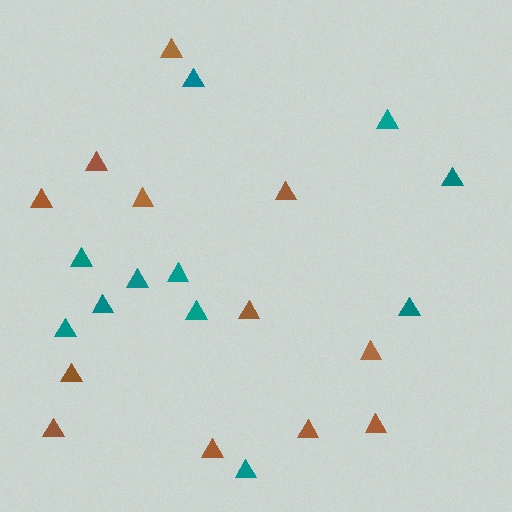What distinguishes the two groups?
There are 2 groups: one group of brown triangles (12) and one group of teal triangles (11).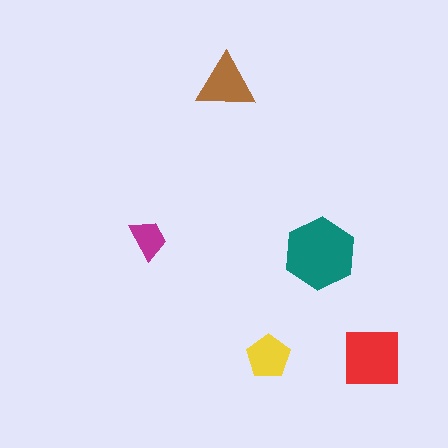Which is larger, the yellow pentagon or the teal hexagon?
The teal hexagon.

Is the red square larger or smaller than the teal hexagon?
Smaller.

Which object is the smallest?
The magenta trapezoid.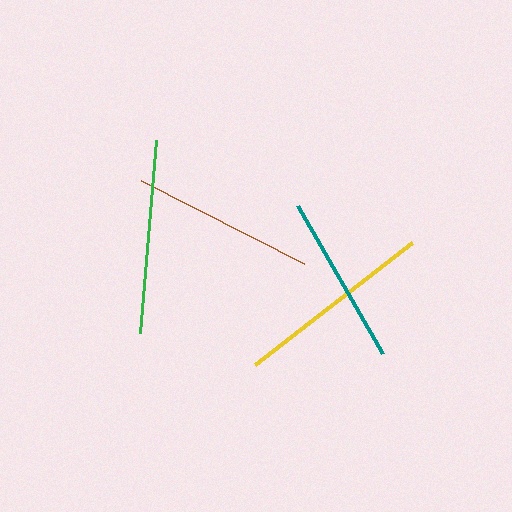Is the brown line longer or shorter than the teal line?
The brown line is longer than the teal line.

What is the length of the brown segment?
The brown segment is approximately 183 pixels long.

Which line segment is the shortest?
The teal line is the shortest at approximately 171 pixels.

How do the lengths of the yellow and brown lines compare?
The yellow and brown lines are approximately the same length.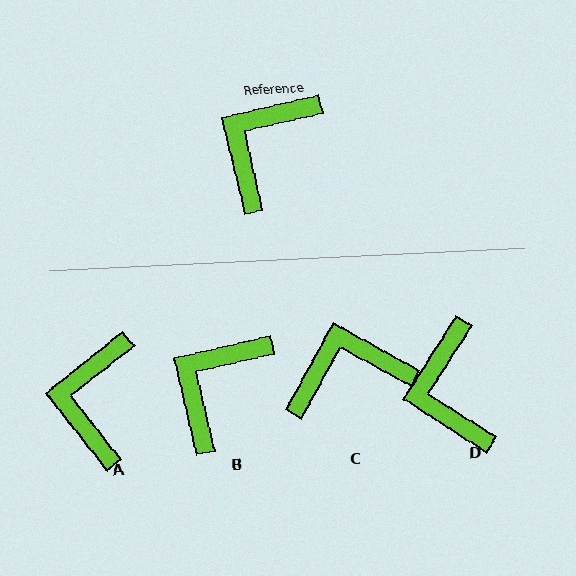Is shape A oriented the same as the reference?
No, it is off by about 25 degrees.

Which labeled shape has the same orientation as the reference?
B.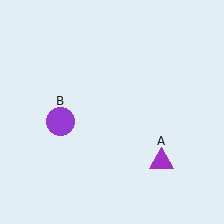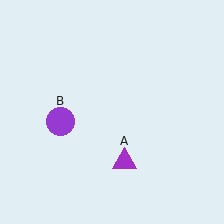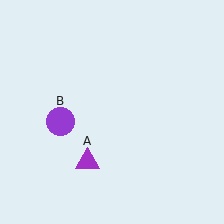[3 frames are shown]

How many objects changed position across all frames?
1 object changed position: purple triangle (object A).